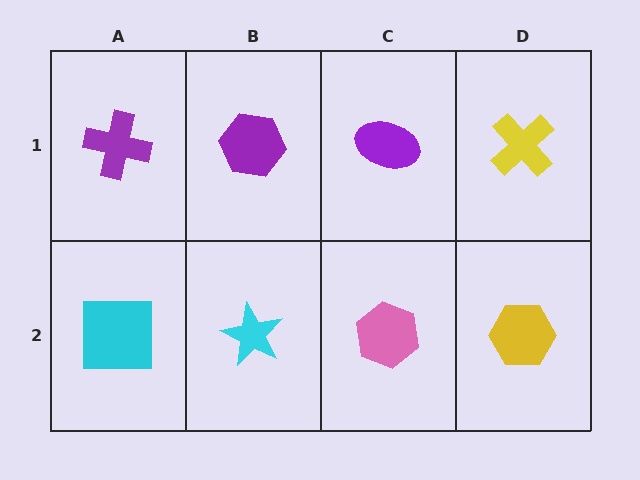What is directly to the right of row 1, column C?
A yellow cross.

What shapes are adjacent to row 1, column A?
A cyan square (row 2, column A), a purple hexagon (row 1, column B).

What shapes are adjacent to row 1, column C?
A pink hexagon (row 2, column C), a purple hexagon (row 1, column B), a yellow cross (row 1, column D).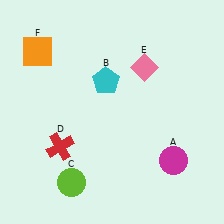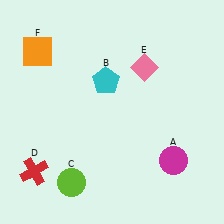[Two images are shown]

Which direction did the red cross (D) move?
The red cross (D) moved left.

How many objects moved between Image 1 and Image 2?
1 object moved between the two images.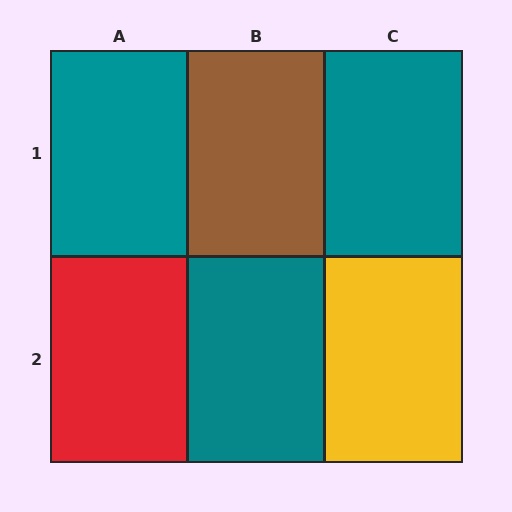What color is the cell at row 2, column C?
Yellow.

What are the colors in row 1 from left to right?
Teal, brown, teal.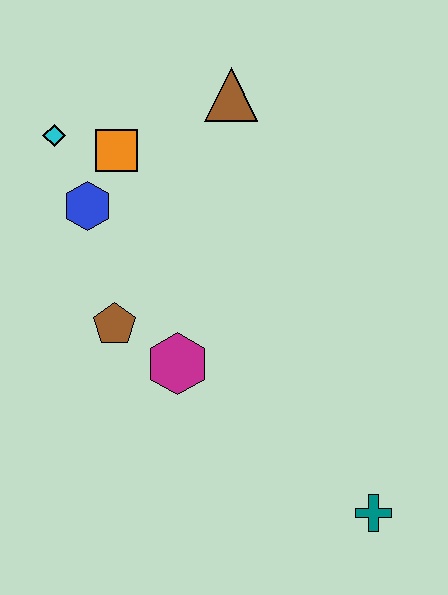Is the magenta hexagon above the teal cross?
Yes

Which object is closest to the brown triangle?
The orange square is closest to the brown triangle.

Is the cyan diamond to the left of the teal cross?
Yes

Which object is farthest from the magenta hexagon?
The brown triangle is farthest from the magenta hexagon.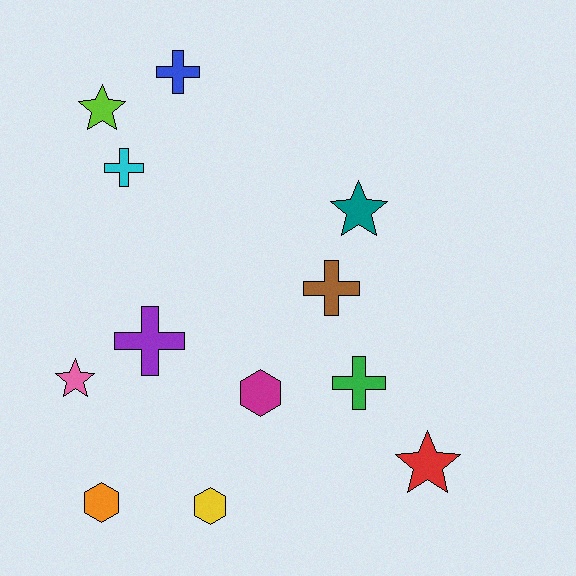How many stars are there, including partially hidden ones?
There are 4 stars.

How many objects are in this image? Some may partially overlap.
There are 12 objects.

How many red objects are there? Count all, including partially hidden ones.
There is 1 red object.